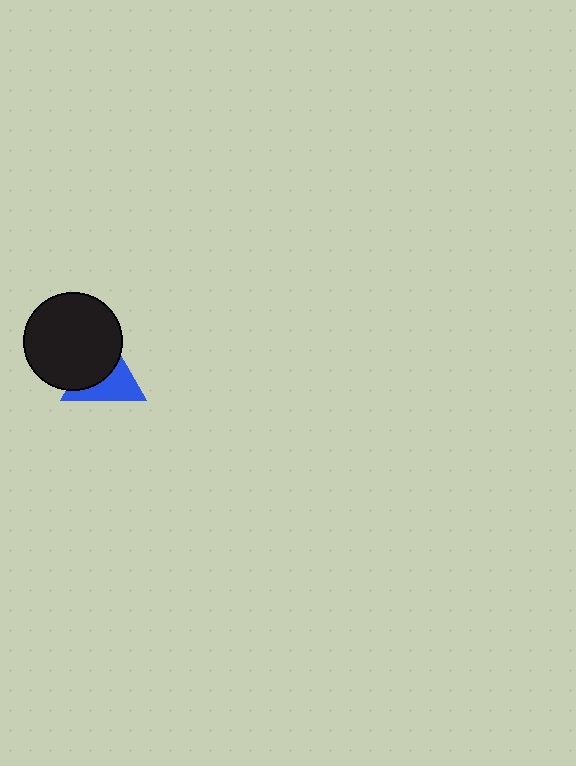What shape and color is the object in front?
The object in front is a black circle.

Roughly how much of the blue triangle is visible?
About half of it is visible (roughly 50%).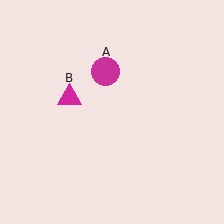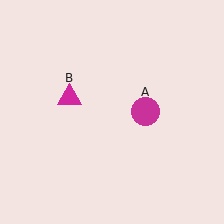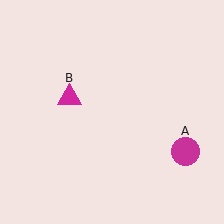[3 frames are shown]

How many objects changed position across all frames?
1 object changed position: magenta circle (object A).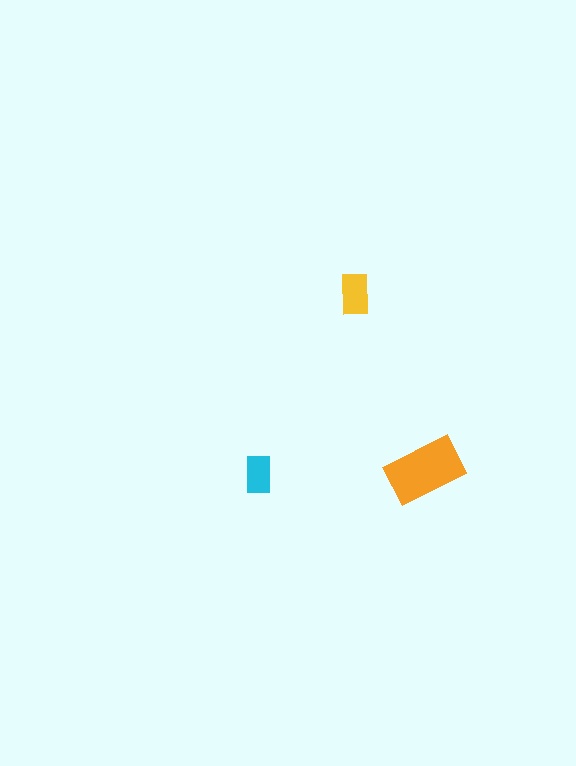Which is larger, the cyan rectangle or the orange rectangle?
The orange one.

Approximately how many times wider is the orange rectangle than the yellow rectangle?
About 2 times wider.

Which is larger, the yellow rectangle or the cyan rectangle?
The yellow one.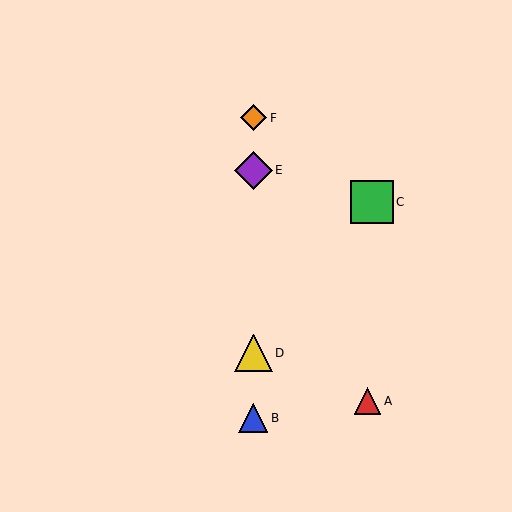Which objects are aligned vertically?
Objects B, D, E, F are aligned vertically.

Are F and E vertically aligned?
Yes, both are at x≈253.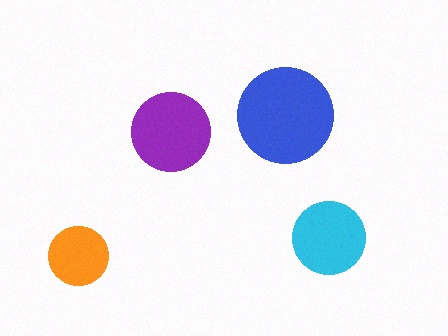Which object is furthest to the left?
The orange circle is leftmost.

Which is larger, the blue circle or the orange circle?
The blue one.